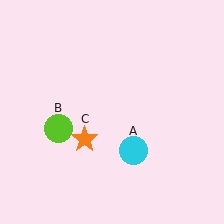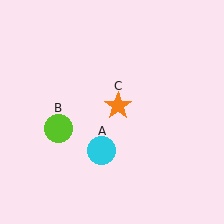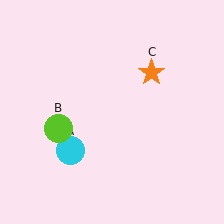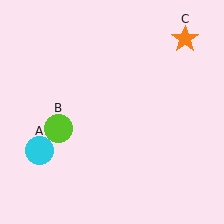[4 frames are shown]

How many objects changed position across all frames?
2 objects changed position: cyan circle (object A), orange star (object C).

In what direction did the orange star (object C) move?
The orange star (object C) moved up and to the right.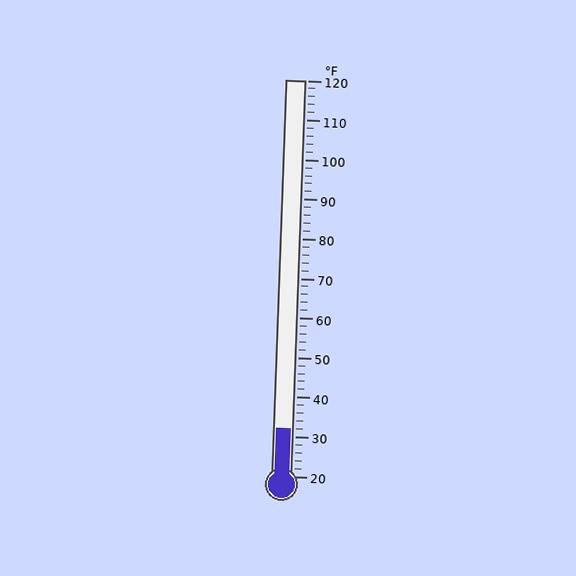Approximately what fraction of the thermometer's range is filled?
The thermometer is filled to approximately 10% of its range.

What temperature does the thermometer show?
The thermometer shows approximately 32°F.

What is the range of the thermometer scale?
The thermometer scale ranges from 20°F to 120°F.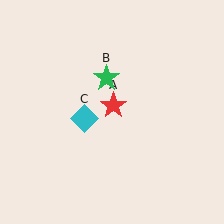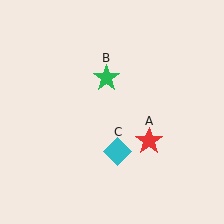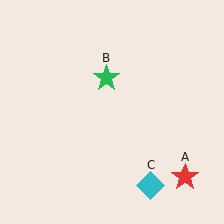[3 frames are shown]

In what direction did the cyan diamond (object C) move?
The cyan diamond (object C) moved down and to the right.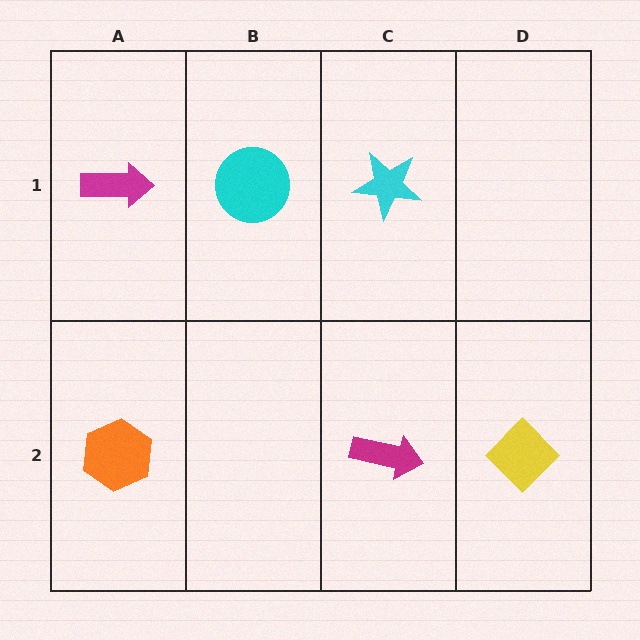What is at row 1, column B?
A cyan circle.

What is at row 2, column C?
A magenta arrow.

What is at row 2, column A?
An orange hexagon.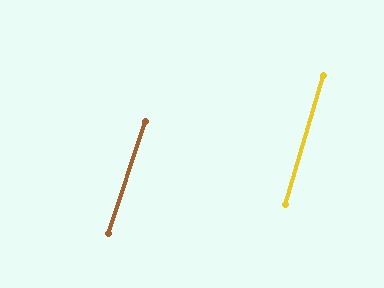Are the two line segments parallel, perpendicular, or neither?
Parallel — their directions differ by only 1.9°.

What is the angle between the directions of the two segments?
Approximately 2 degrees.